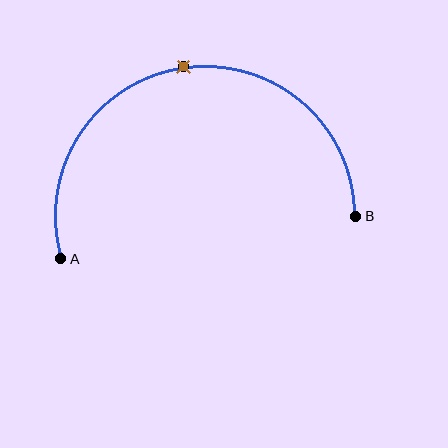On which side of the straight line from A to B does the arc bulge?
The arc bulges above the straight line connecting A and B.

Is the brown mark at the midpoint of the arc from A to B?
Yes. The brown mark lies on the arc at equal arc-length from both A and B — it is the arc midpoint.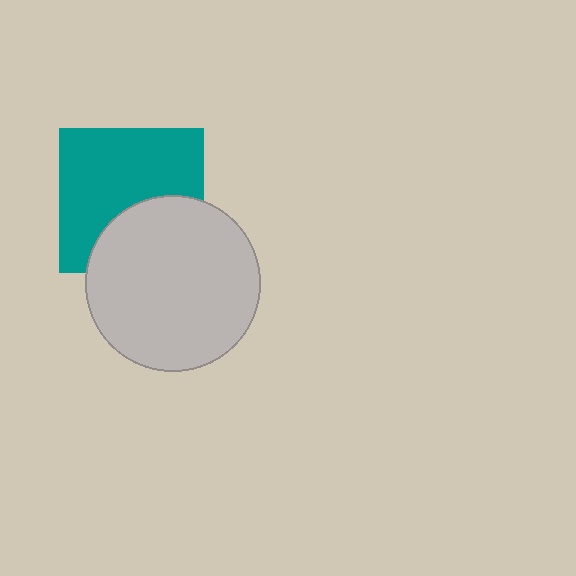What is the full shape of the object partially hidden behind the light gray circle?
The partially hidden object is a teal square.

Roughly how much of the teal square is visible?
About half of it is visible (roughly 64%).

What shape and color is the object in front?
The object in front is a light gray circle.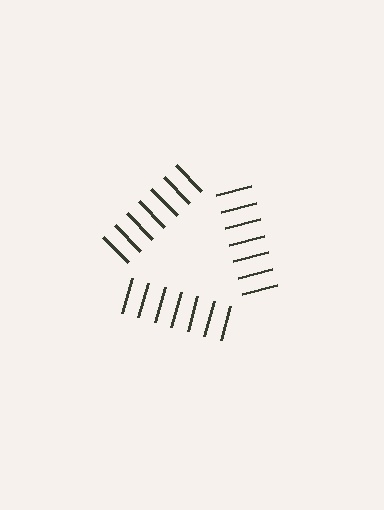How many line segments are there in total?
21 — 7 along each of the 3 edges.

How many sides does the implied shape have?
3 sides — the line-ends trace a triangle.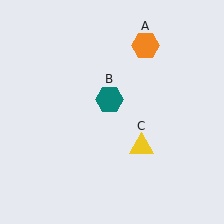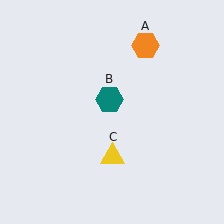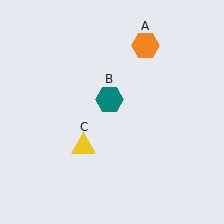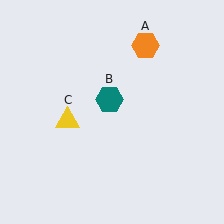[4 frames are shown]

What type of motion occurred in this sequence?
The yellow triangle (object C) rotated clockwise around the center of the scene.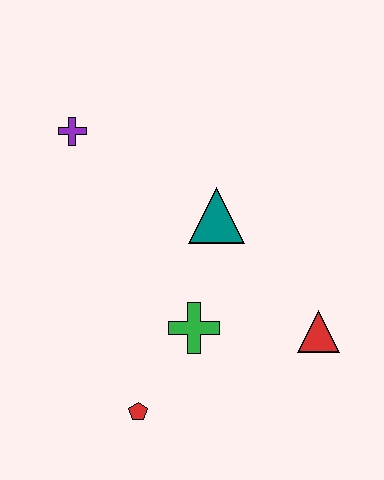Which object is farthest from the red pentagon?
The purple cross is farthest from the red pentagon.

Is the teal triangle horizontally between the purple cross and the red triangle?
Yes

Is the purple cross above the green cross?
Yes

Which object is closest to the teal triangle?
The green cross is closest to the teal triangle.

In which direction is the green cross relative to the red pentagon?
The green cross is above the red pentagon.